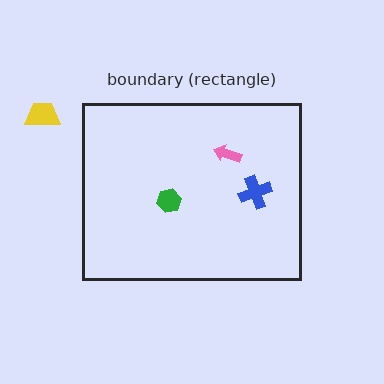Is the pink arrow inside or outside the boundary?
Inside.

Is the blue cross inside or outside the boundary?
Inside.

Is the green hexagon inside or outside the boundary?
Inside.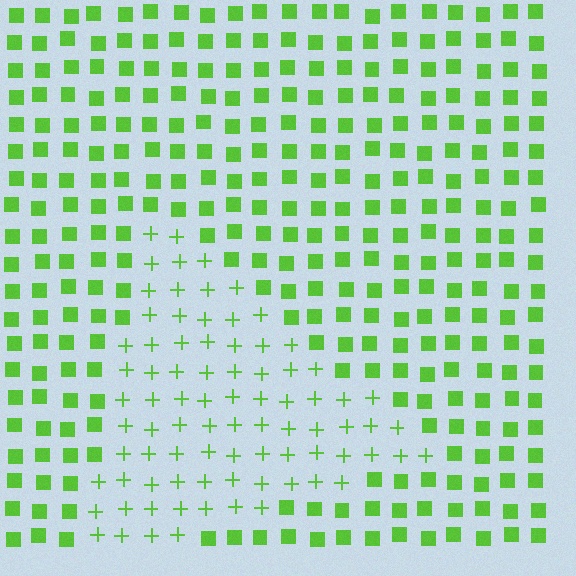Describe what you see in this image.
The image is filled with small lime elements arranged in a uniform grid. A triangle-shaped region contains plus signs, while the surrounding area contains squares. The boundary is defined purely by the change in element shape.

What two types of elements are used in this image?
The image uses plus signs inside the triangle region and squares outside it.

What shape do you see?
I see a triangle.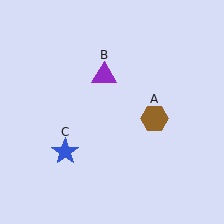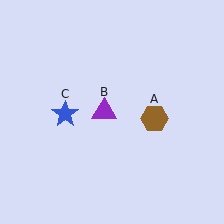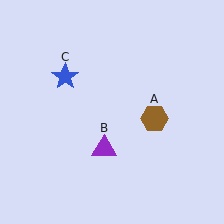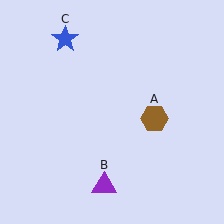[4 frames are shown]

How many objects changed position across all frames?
2 objects changed position: purple triangle (object B), blue star (object C).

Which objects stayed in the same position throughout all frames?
Brown hexagon (object A) remained stationary.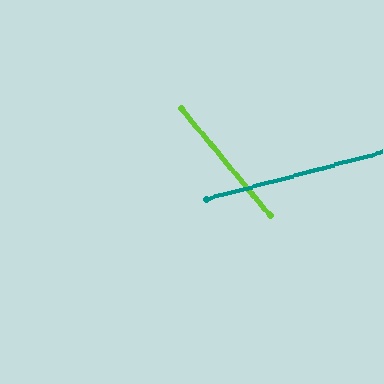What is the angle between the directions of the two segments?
Approximately 65 degrees.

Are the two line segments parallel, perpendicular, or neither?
Neither parallel nor perpendicular — they differ by about 65°.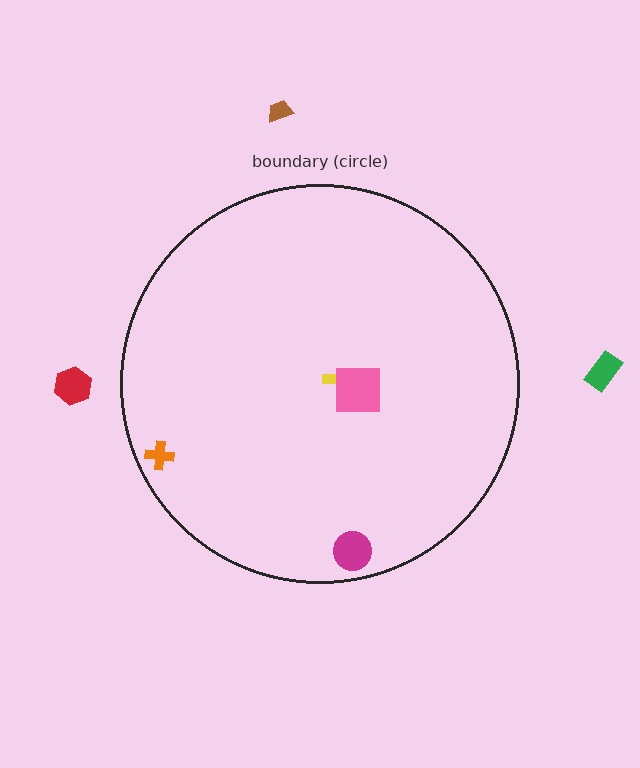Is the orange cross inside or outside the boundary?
Inside.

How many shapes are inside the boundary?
4 inside, 3 outside.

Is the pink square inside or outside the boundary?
Inside.